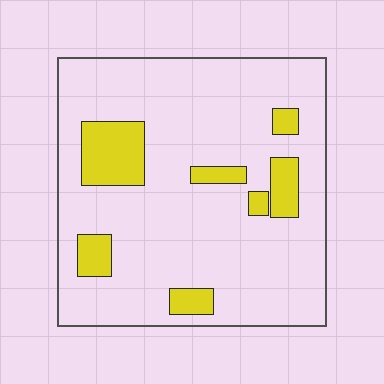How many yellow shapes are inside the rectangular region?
7.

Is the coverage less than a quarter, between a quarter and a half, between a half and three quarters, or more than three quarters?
Less than a quarter.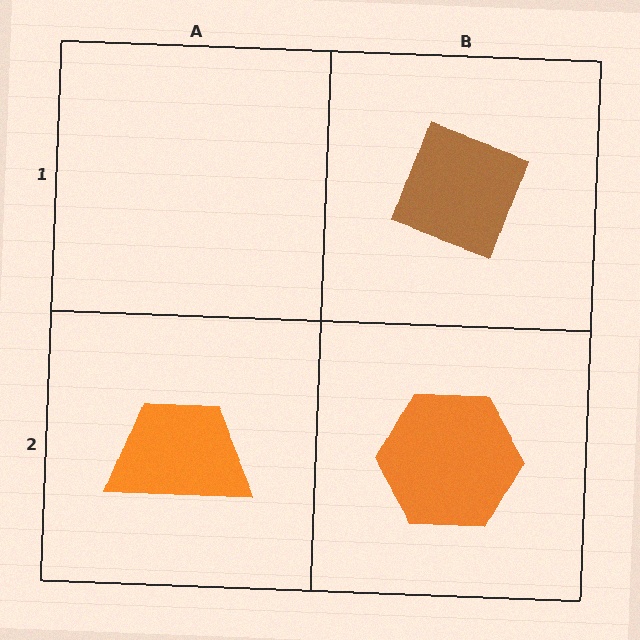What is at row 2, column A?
An orange trapezoid.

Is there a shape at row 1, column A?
No, that cell is empty.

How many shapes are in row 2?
2 shapes.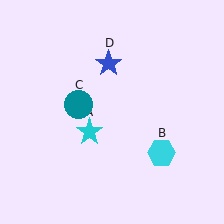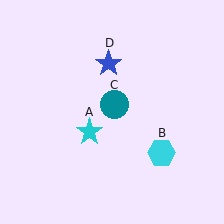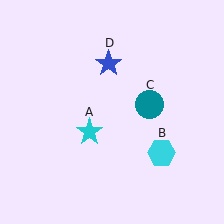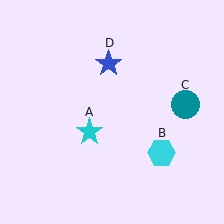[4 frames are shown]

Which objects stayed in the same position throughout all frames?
Cyan star (object A) and cyan hexagon (object B) and blue star (object D) remained stationary.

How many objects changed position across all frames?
1 object changed position: teal circle (object C).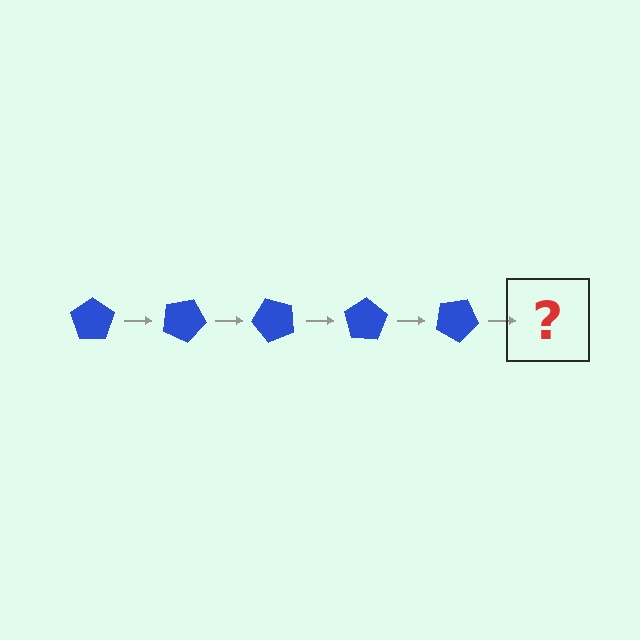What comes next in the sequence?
The next element should be a blue pentagon rotated 125 degrees.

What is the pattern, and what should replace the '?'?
The pattern is that the pentagon rotates 25 degrees each step. The '?' should be a blue pentagon rotated 125 degrees.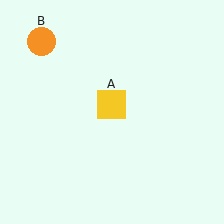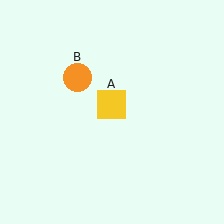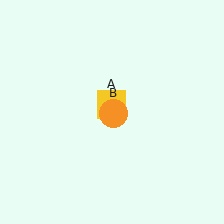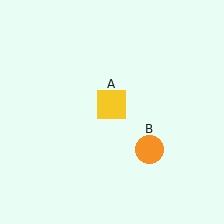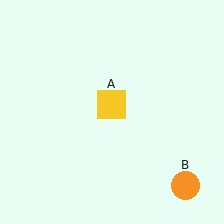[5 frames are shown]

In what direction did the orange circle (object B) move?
The orange circle (object B) moved down and to the right.